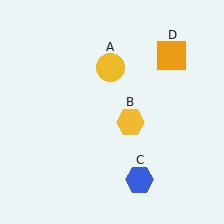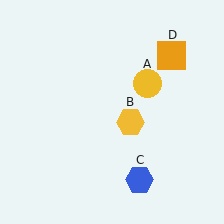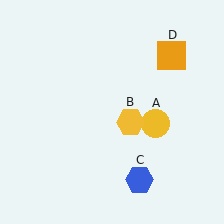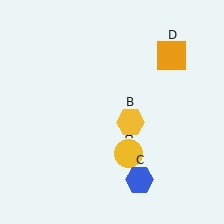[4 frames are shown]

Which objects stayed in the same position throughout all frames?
Yellow hexagon (object B) and blue hexagon (object C) and orange square (object D) remained stationary.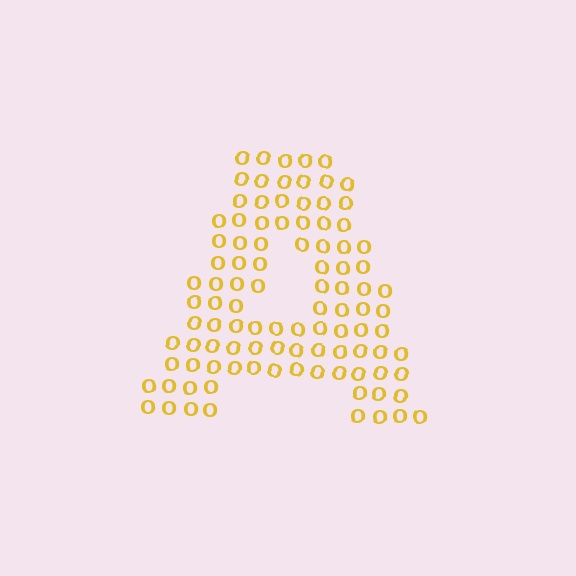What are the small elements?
The small elements are letter O's.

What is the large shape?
The large shape is the letter A.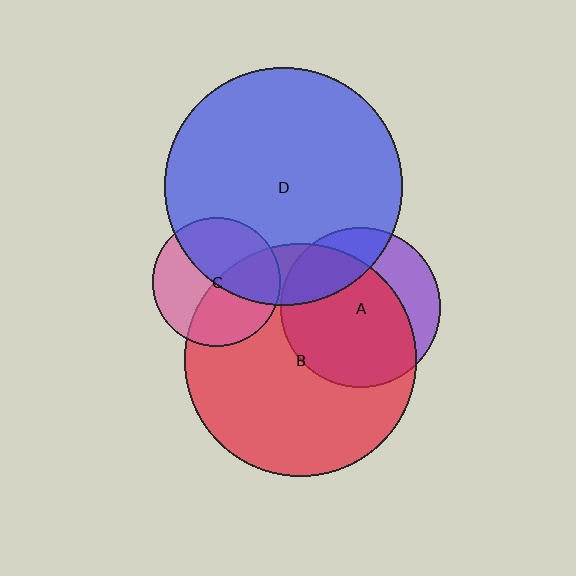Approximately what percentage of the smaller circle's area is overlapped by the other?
Approximately 15%.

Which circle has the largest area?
Circle D (blue).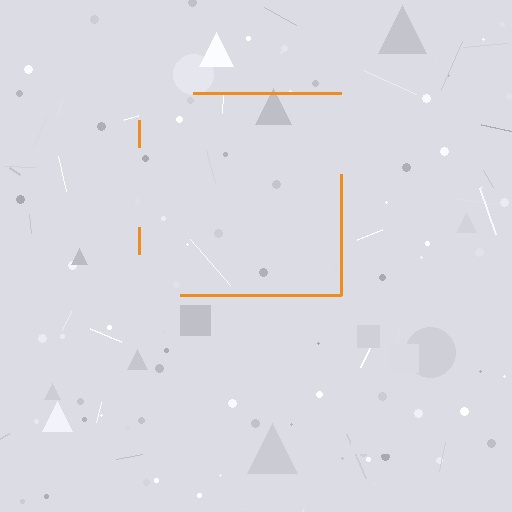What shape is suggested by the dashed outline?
The dashed outline suggests a square.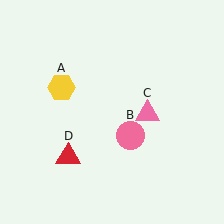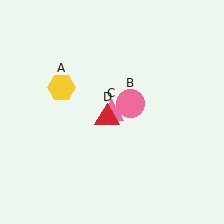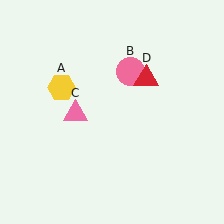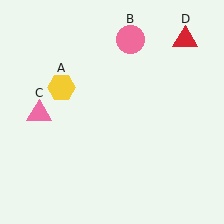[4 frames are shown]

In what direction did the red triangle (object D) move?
The red triangle (object D) moved up and to the right.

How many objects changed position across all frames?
3 objects changed position: pink circle (object B), pink triangle (object C), red triangle (object D).